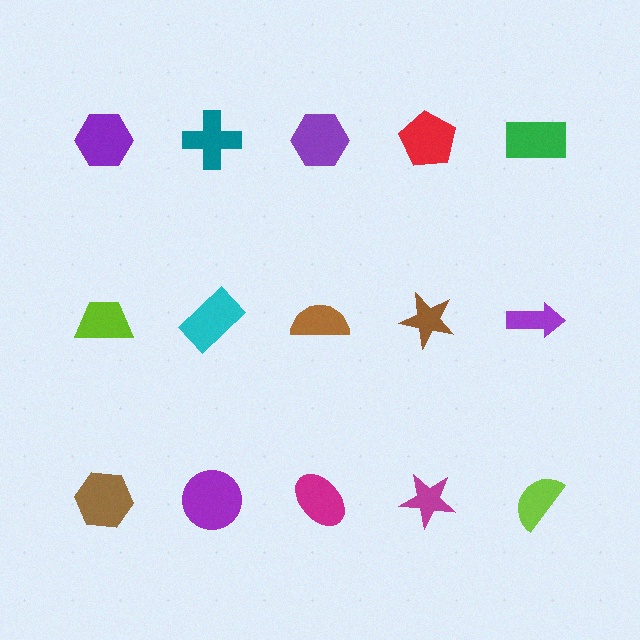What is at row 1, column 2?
A teal cross.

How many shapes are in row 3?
5 shapes.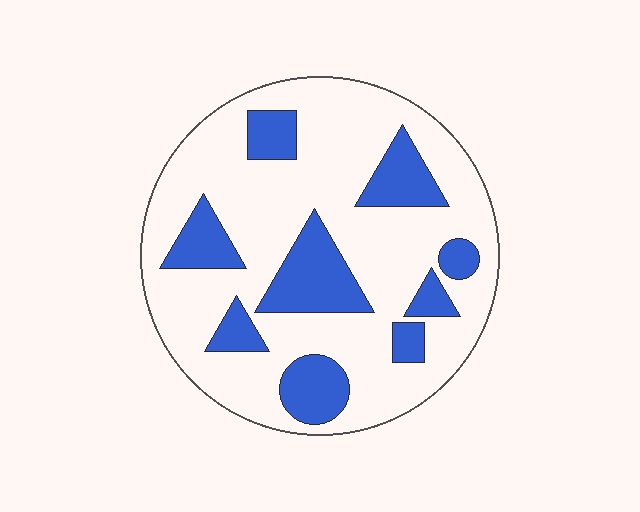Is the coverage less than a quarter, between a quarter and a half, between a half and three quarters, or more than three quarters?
Between a quarter and a half.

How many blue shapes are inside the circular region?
9.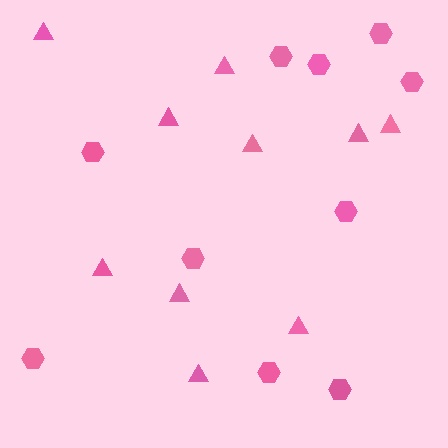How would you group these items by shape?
There are 2 groups: one group of hexagons (10) and one group of triangles (10).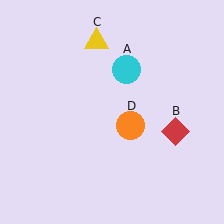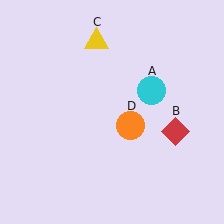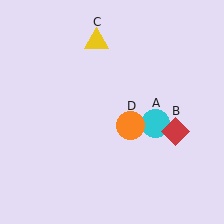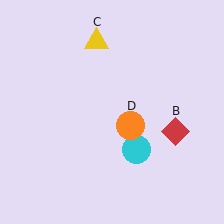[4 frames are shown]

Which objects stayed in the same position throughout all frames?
Red diamond (object B) and yellow triangle (object C) and orange circle (object D) remained stationary.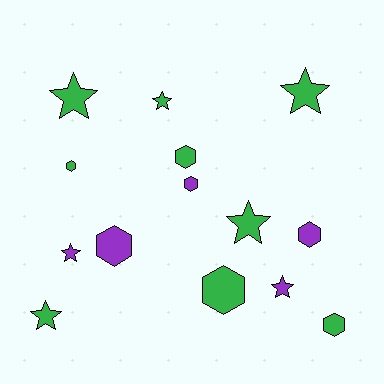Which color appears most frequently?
Green, with 9 objects.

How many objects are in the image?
There are 14 objects.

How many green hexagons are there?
There are 4 green hexagons.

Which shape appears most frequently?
Hexagon, with 7 objects.